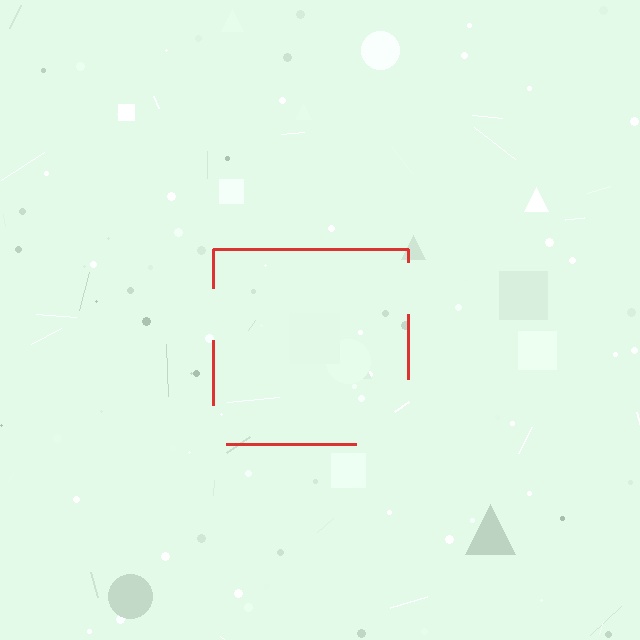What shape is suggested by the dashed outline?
The dashed outline suggests a square.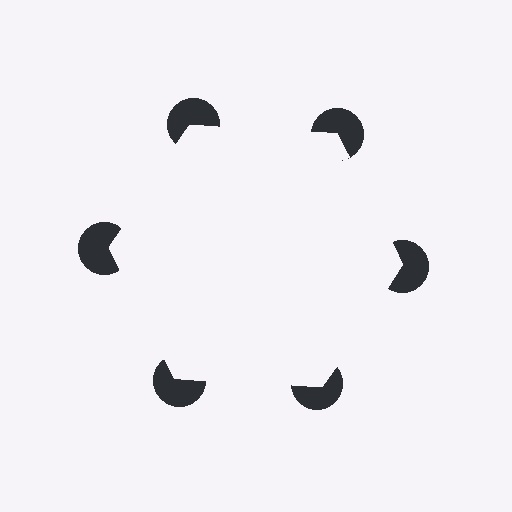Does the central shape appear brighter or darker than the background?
It typically appears slightly brighter than the background, even though no actual brightness change is drawn.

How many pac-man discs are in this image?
There are 6 — one at each vertex of the illusory hexagon.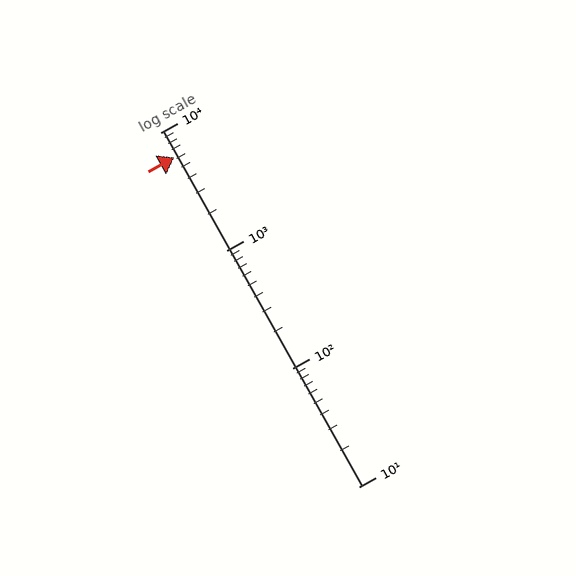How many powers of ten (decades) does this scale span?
The scale spans 3 decades, from 10 to 10000.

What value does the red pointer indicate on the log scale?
The pointer indicates approximately 6200.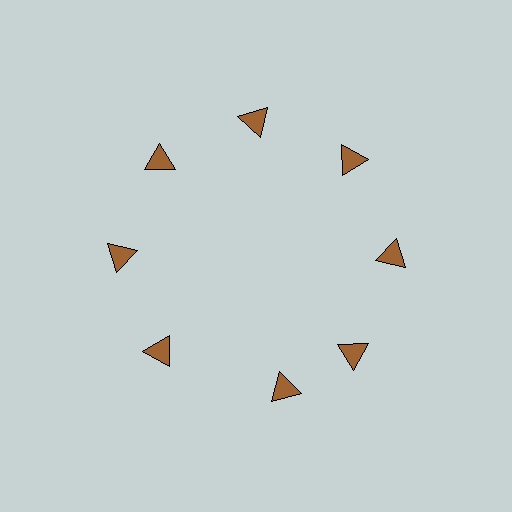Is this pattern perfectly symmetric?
No. The 8 brown triangles are arranged in a ring, but one element near the 6 o'clock position is rotated out of alignment along the ring, breaking the 8-fold rotational symmetry.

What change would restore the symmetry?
The symmetry would be restored by rotating it back into even spacing with its neighbors so that all 8 triangles sit at equal angles and equal distance from the center.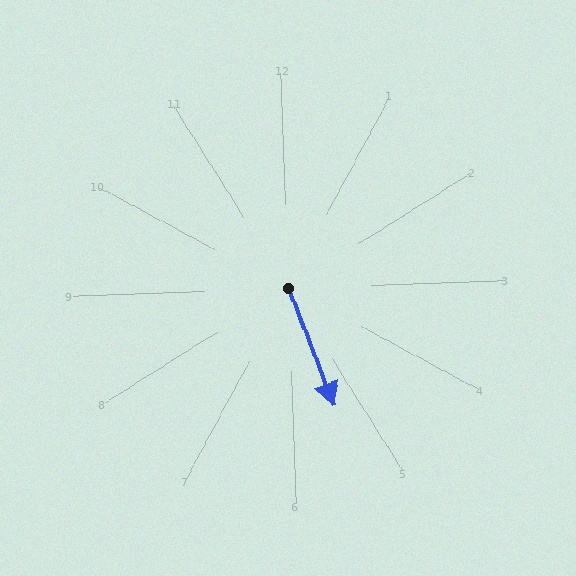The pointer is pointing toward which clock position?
Roughly 5 o'clock.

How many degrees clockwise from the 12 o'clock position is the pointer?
Approximately 161 degrees.